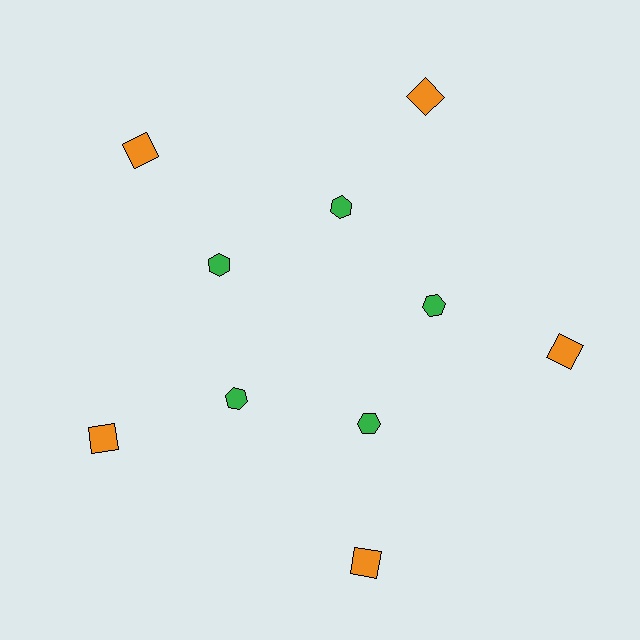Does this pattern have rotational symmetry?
Yes, this pattern has 5-fold rotational symmetry. It looks the same after rotating 72 degrees around the center.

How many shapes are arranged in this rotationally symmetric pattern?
There are 10 shapes, arranged in 5 groups of 2.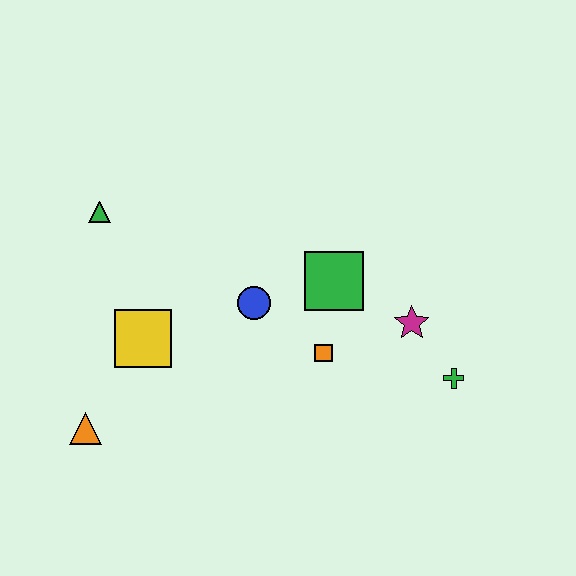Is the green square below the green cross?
No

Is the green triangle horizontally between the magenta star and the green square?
No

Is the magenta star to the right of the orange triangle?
Yes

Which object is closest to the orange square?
The green square is closest to the orange square.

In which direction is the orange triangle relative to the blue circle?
The orange triangle is to the left of the blue circle.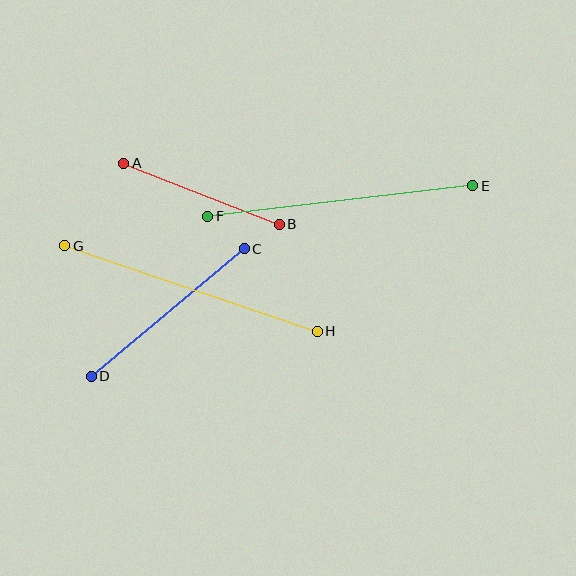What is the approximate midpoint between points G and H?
The midpoint is at approximately (191, 289) pixels.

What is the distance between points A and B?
The distance is approximately 167 pixels.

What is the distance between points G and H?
The distance is approximately 267 pixels.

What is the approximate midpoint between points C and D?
The midpoint is at approximately (168, 313) pixels.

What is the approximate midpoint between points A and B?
The midpoint is at approximately (201, 194) pixels.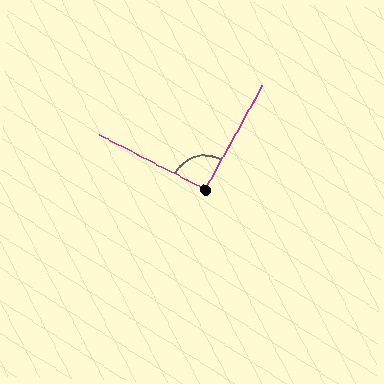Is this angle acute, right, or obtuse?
It is approximately a right angle.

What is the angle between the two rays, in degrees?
Approximately 92 degrees.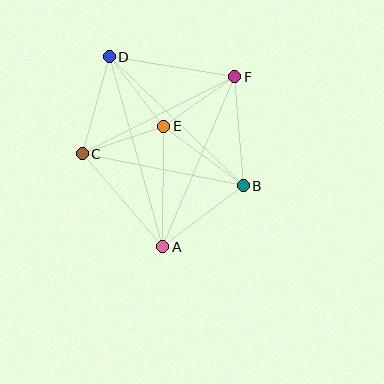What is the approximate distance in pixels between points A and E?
The distance between A and E is approximately 120 pixels.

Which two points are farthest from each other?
Points A and D are farthest from each other.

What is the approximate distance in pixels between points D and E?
The distance between D and E is approximately 88 pixels.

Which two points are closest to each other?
Points C and E are closest to each other.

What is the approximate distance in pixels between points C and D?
The distance between C and D is approximately 101 pixels.